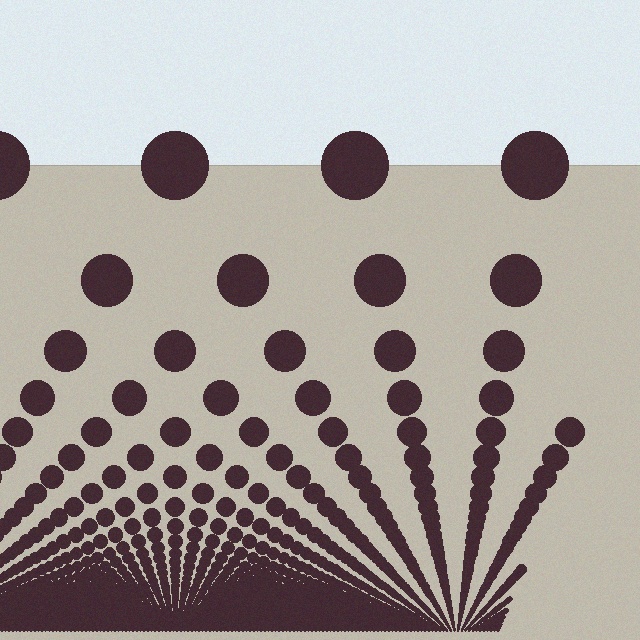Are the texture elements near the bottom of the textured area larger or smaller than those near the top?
Smaller. The gradient is inverted — elements near the bottom are smaller and denser.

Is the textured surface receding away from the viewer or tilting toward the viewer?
The surface appears to tilt toward the viewer. Texture elements get larger and sparser toward the top.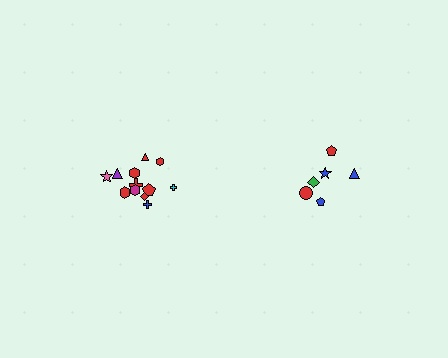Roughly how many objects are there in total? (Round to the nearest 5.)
Roughly 20 objects in total.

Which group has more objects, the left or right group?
The left group.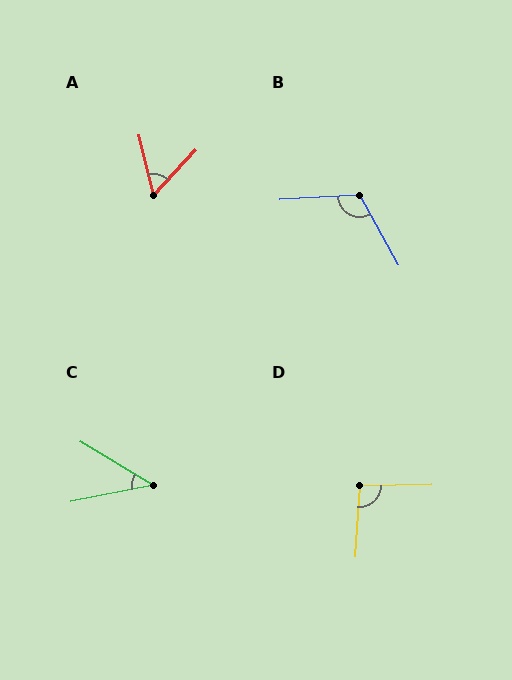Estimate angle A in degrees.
Approximately 57 degrees.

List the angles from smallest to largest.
C (43°), A (57°), D (95°), B (115°).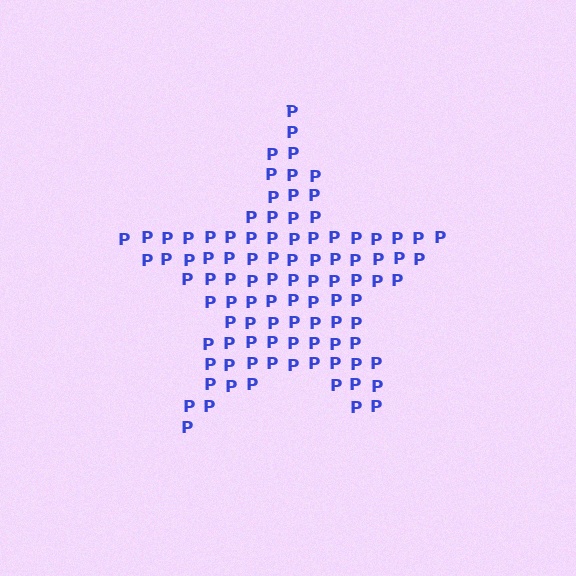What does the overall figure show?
The overall figure shows a star.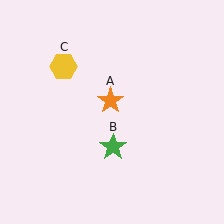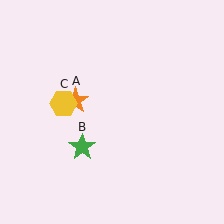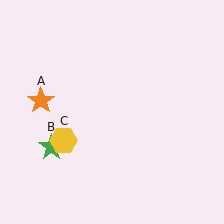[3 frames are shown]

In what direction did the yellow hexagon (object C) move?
The yellow hexagon (object C) moved down.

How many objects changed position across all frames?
3 objects changed position: orange star (object A), green star (object B), yellow hexagon (object C).